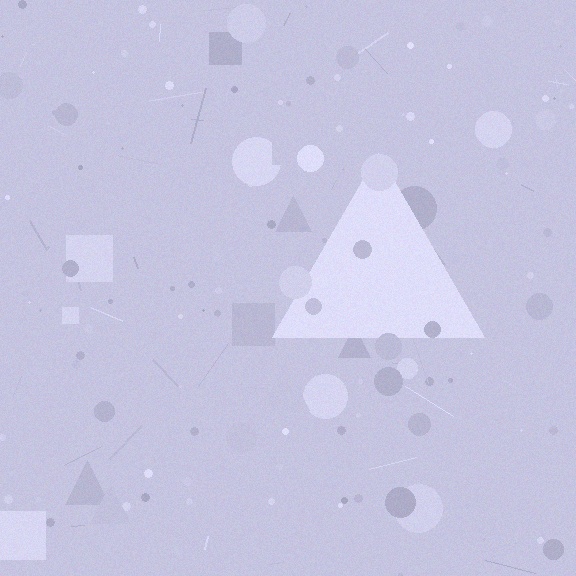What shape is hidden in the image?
A triangle is hidden in the image.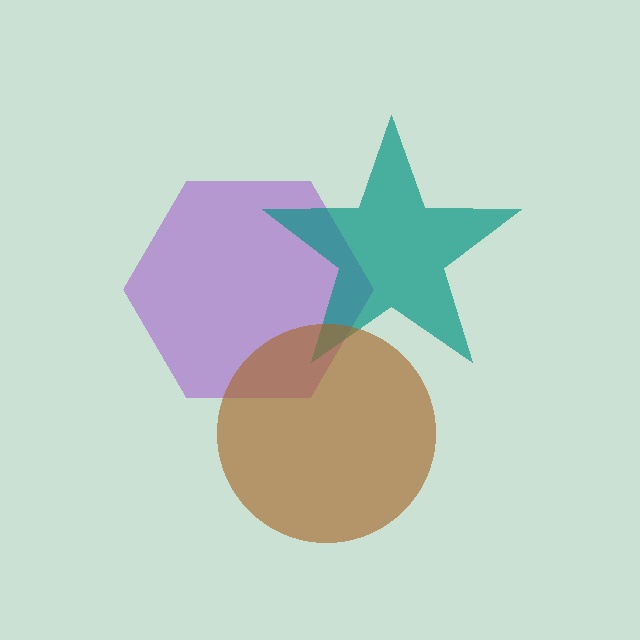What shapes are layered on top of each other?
The layered shapes are: a purple hexagon, a teal star, a brown circle.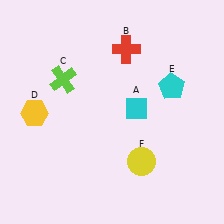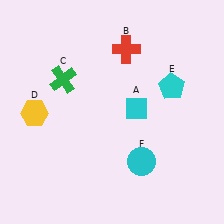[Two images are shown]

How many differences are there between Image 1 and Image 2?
There are 2 differences between the two images.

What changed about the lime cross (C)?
In Image 1, C is lime. In Image 2, it changed to green.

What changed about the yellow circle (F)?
In Image 1, F is yellow. In Image 2, it changed to cyan.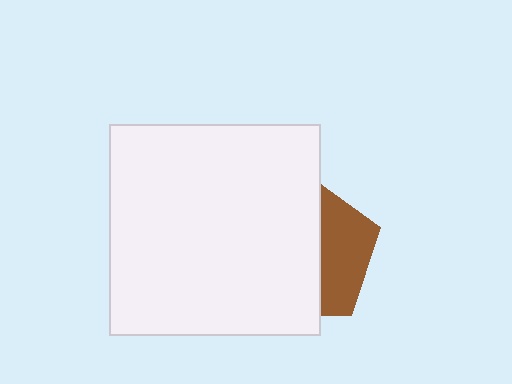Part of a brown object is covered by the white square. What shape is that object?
It is a pentagon.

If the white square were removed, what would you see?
You would see the complete brown pentagon.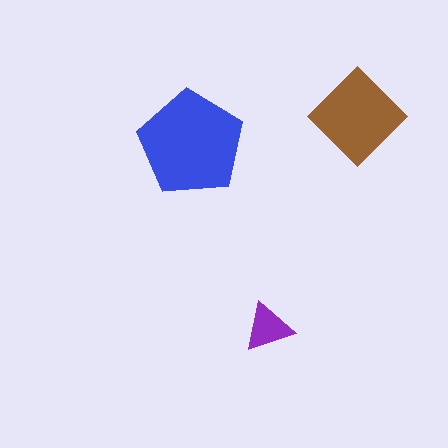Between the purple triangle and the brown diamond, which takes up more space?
The brown diamond.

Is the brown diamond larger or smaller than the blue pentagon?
Smaller.